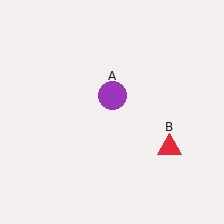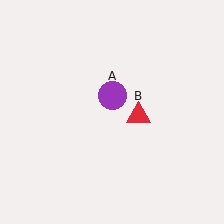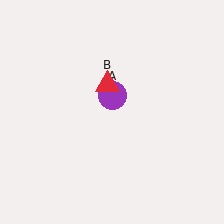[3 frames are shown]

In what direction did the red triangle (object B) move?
The red triangle (object B) moved up and to the left.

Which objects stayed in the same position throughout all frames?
Purple circle (object A) remained stationary.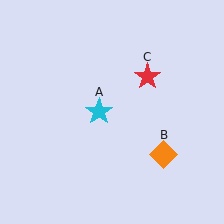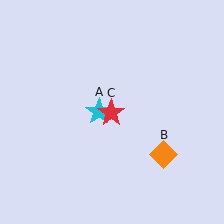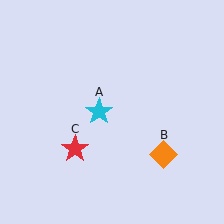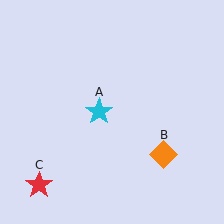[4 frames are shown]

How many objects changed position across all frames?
1 object changed position: red star (object C).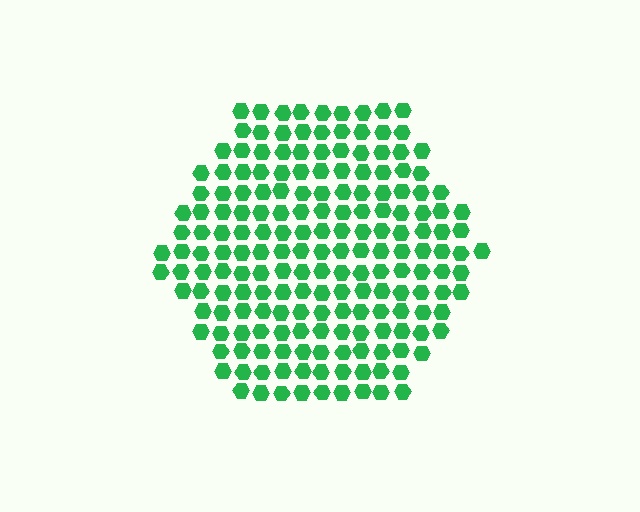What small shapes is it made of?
It is made of small hexagons.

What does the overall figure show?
The overall figure shows a hexagon.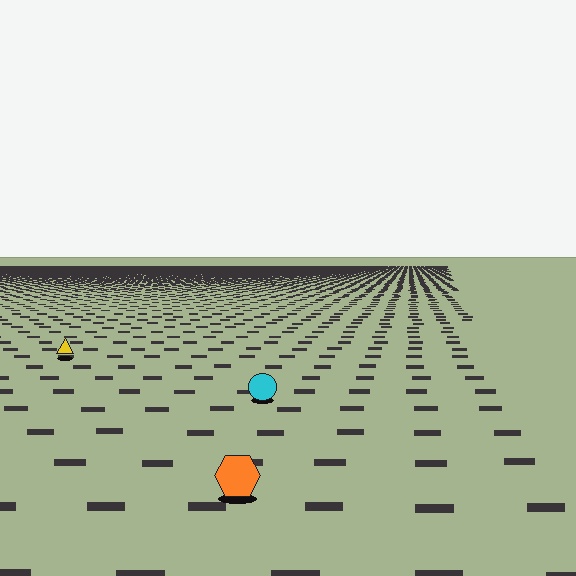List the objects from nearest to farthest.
From nearest to farthest: the orange hexagon, the cyan circle, the yellow triangle.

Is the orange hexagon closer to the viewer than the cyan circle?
Yes. The orange hexagon is closer — you can tell from the texture gradient: the ground texture is coarser near it.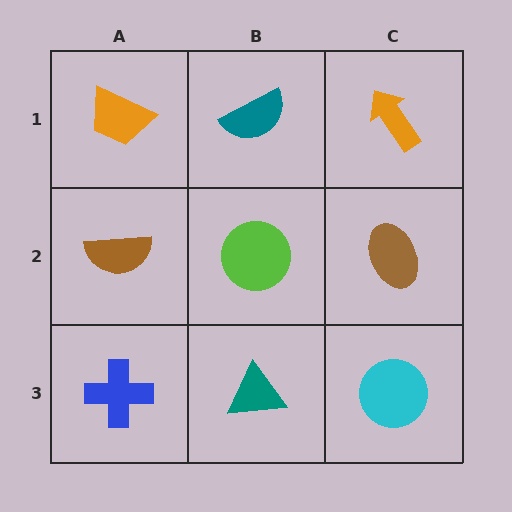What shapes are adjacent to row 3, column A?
A brown semicircle (row 2, column A), a teal triangle (row 3, column B).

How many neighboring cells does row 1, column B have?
3.